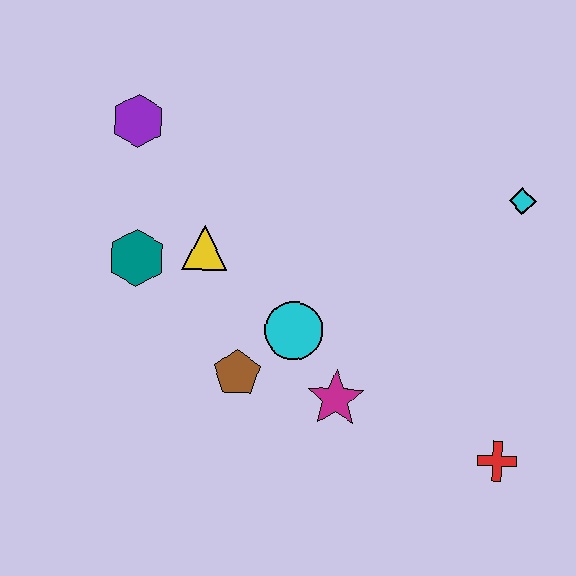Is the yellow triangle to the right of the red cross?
No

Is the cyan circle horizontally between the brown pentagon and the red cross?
Yes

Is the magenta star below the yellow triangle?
Yes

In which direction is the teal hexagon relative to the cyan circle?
The teal hexagon is to the left of the cyan circle.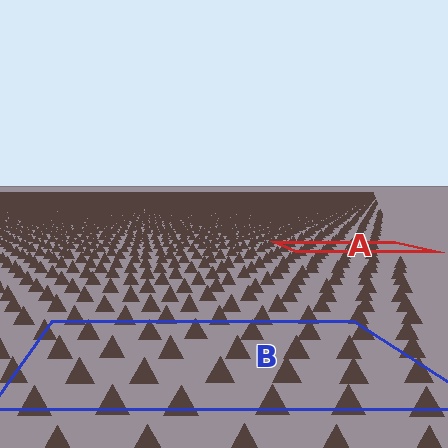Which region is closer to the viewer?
Region B is closer. The texture elements there are larger and more spread out.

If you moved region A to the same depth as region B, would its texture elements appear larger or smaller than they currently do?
They would appear larger. At a closer depth, the same texture elements are projected at a bigger on-screen size.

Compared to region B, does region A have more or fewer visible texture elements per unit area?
Region A has more texture elements per unit area — they are packed more densely because it is farther away.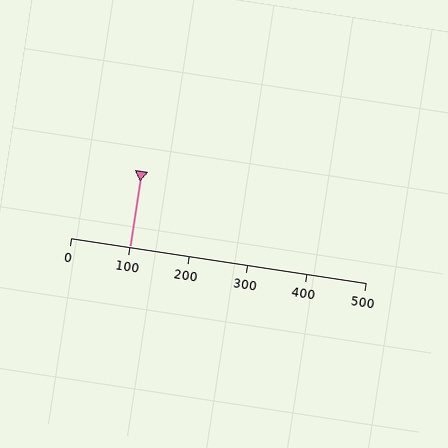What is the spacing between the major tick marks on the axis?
The major ticks are spaced 100 apart.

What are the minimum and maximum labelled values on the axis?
The axis runs from 0 to 500.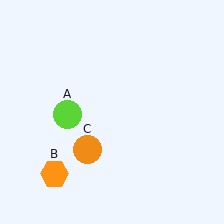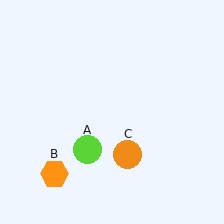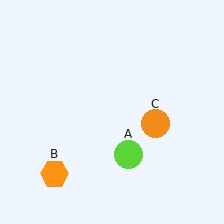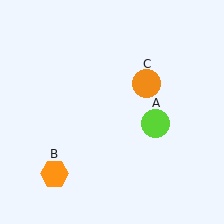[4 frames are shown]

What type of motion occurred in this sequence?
The lime circle (object A), orange circle (object C) rotated counterclockwise around the center of the scene.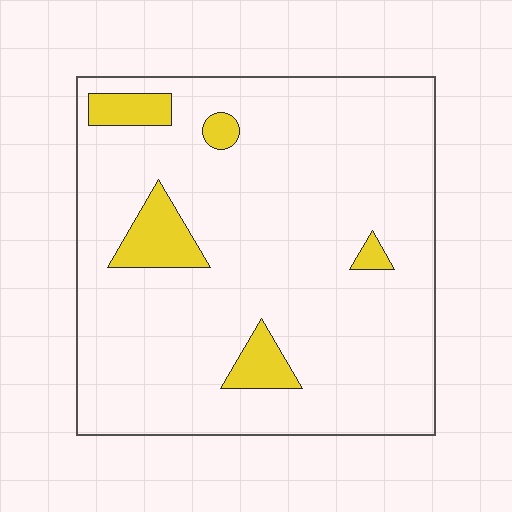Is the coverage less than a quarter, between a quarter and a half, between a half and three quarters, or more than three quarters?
Less than a quarter.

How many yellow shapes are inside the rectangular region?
5.